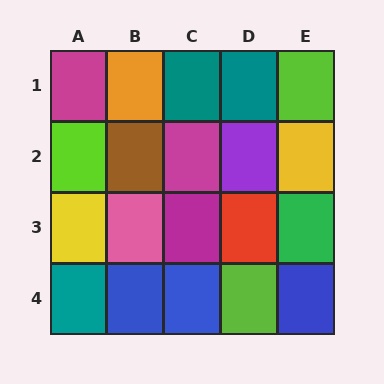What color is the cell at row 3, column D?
Red.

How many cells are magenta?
3 cells are magenta.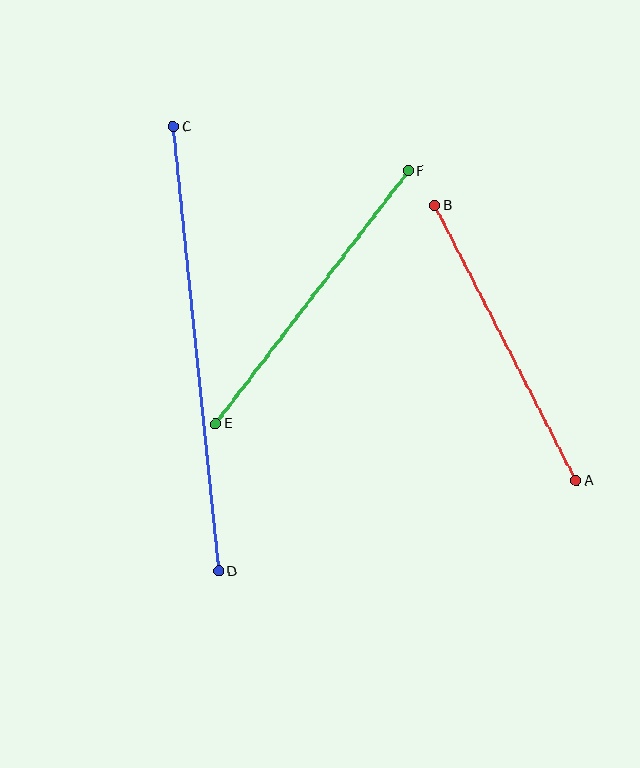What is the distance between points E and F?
The distance is approximately 318 pixels.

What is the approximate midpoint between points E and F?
The midpoint is at approximately (312, 297) pixels.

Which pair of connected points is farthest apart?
Points C and D are farthest apart.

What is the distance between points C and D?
The distance is approximately 447 pixels.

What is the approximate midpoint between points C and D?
The midpoint is at approximately (196, 349) pixels.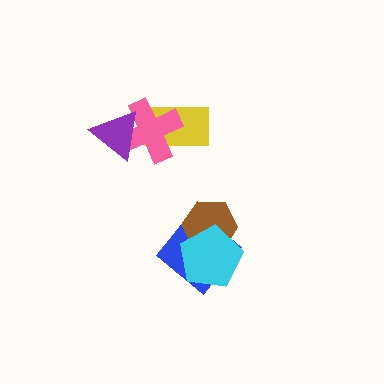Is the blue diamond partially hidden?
Yes, it is partially covered by another shape.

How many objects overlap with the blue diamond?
2 objects overlap with the blue diamond.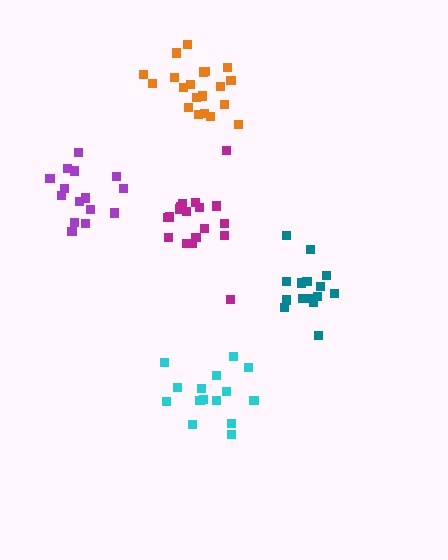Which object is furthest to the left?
The purple cluster is leftmost.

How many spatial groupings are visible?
There are 5 spatial groupings.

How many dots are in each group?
Group 1: 15 dots, Group 2: 15 dots, Group 3: 15 dots, Group 4: 18 dots, Group 5: 20 dots (83 total).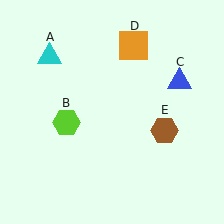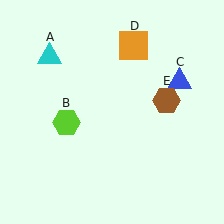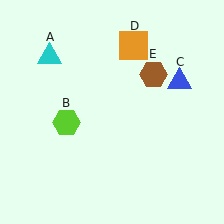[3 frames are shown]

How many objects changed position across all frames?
1 object changed position: brown hexagon (object E).